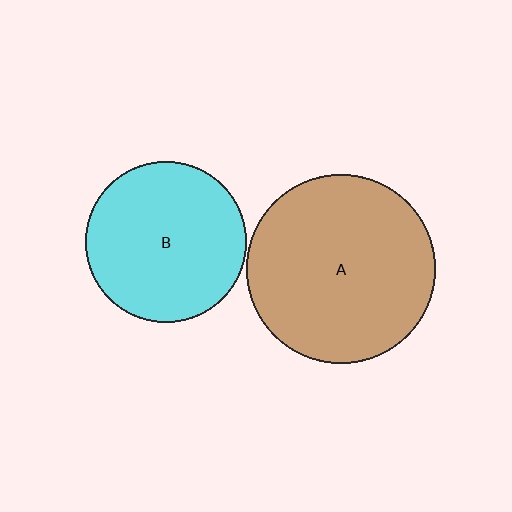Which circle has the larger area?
Circle A (brown).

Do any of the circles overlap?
No, none of the circles overlap.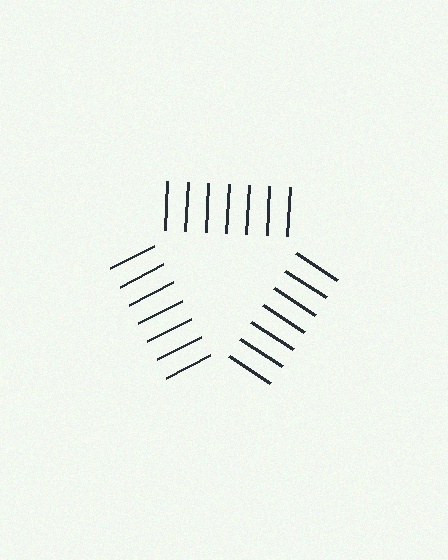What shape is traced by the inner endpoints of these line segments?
An illusory triangle — the line segments terminate on its edges but no continuous stroke is drawn.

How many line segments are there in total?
21 — 7 along each of the 3 edges.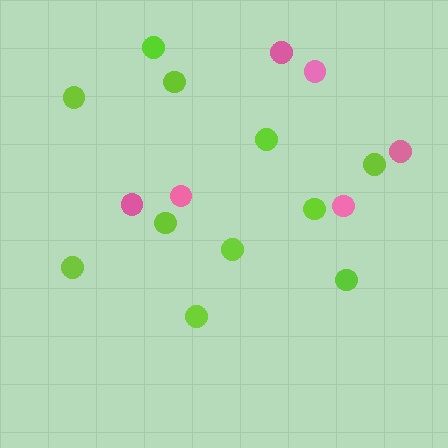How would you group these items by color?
There are 2 groups: one group of pink circles (6) and one group of lime circles (11).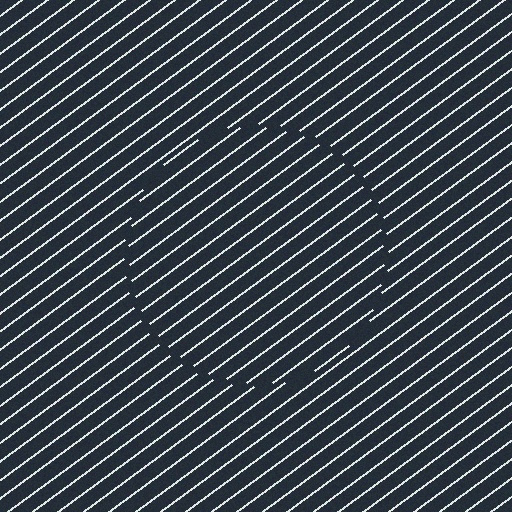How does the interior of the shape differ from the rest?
The interior of the shape contains the same grating, shifted by half a period — the contour is defined by the phase discontinuity where line-ends from the inner and outer gratings abut.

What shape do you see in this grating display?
An illusory circle. The interior of the shape contains the same grating, shifted by half a period — the contour is defined by the phase discontinuity where line-ends from the inner and outer gratings abut.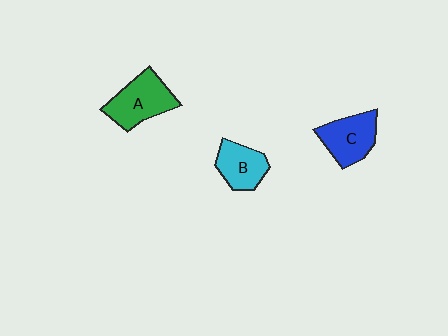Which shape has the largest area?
Shape A (green).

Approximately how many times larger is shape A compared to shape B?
Approximately 1.3 times.